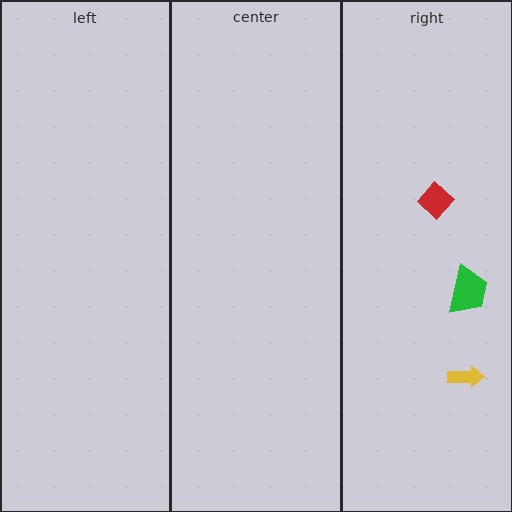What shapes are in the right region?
The red diamond, the yellow arrow, the green trapezoid.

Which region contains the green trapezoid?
The right region.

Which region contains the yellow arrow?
The right region.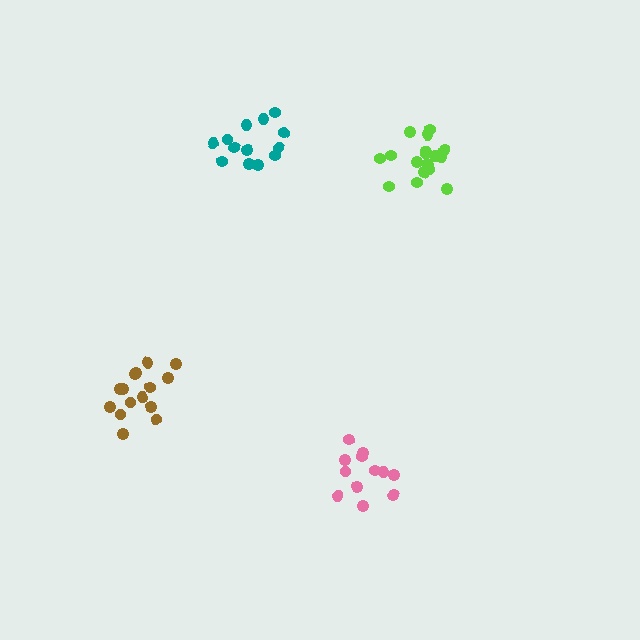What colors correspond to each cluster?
The clusters are colored: lime, pink, brown, teal.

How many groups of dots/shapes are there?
There are 4 groups.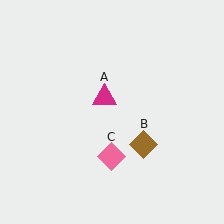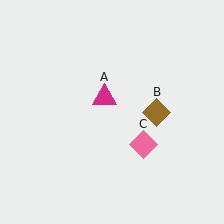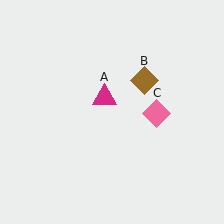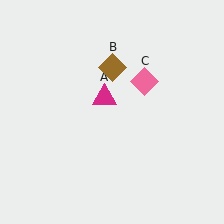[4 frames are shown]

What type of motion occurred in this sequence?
The brown diamond (object B), pink diamond (object C) rotated counterclockwise around the center of the scene.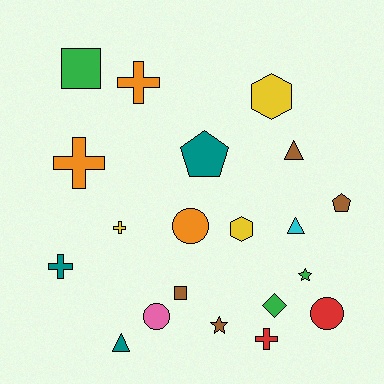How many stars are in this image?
There are 2 stars.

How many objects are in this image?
There are 20 objects.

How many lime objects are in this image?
There are no lime objects.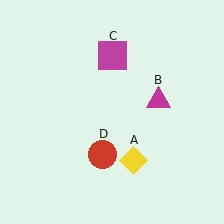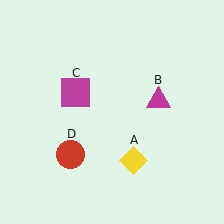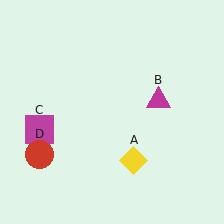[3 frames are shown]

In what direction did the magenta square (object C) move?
The magenta square (object C) moved down and to the left.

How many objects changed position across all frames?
2 objects changed position: magenta square (object C), red circle (object D).